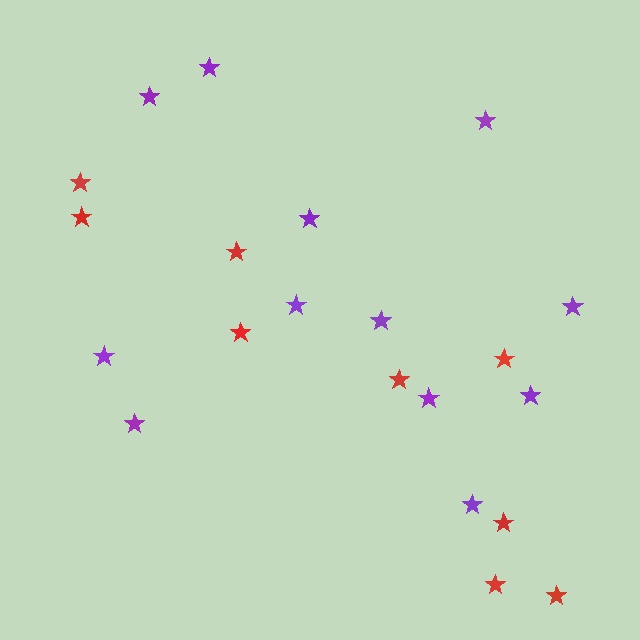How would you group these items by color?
There are 2 groups: one group of red stars (9) and one group of purple stars (12).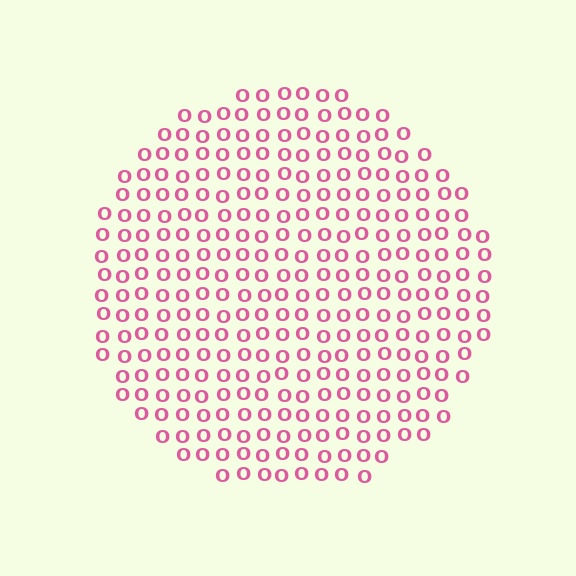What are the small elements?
The small elements are letter O's.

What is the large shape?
The large shape is a circle.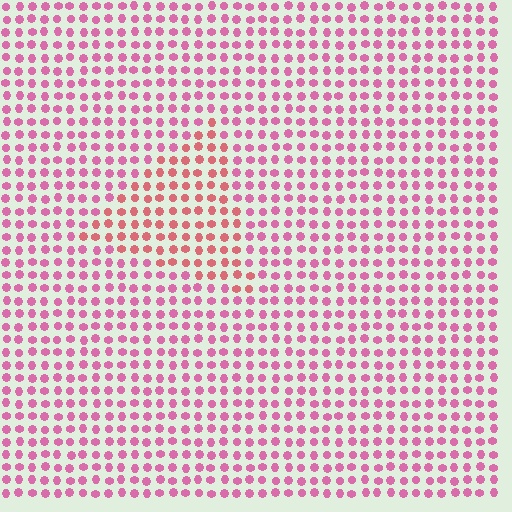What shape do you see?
I see a triangle.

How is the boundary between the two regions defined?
The boundary is defined purely by a slight shift in hue (about 29 degrees). Spacing, size, and orientation are identical on both sides.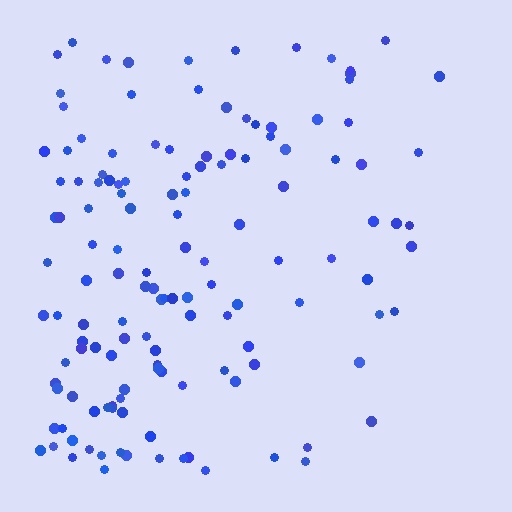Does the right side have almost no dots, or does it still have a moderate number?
Still a moderate number, just noticeably fewer than the left.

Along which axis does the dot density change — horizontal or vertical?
Horizontal.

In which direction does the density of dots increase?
From right to left, with the left side densest.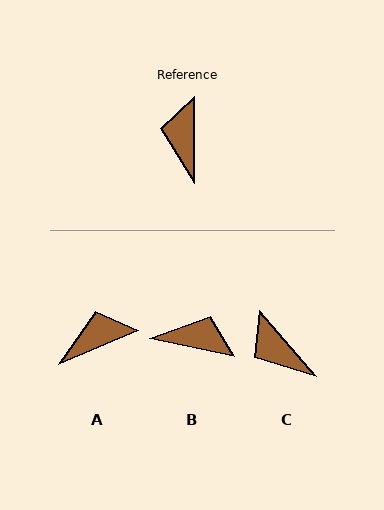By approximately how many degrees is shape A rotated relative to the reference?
Approximately 67 degrees clockwise.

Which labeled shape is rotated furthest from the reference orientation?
B, about 103 degrees away.